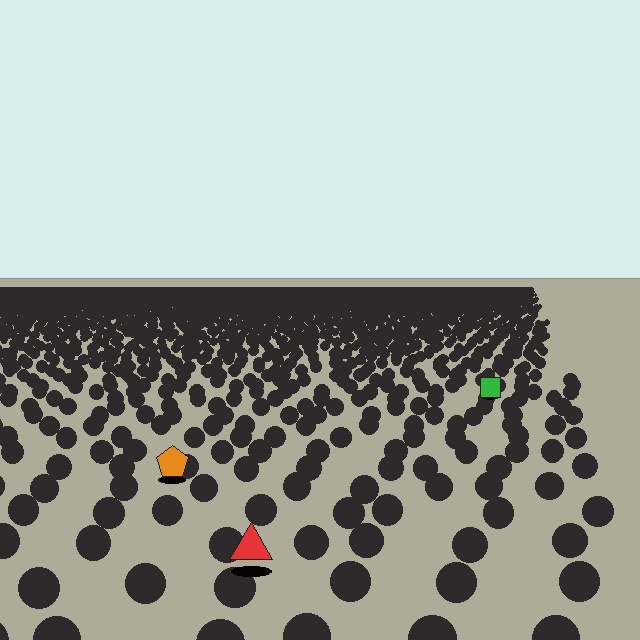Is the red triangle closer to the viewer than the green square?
Yes. The red triangle is closer — you can tell from the texture gradient: the ground texture is coarser near it.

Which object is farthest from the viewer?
The green square is farthest from the viewer. It appears smaller and the ground texture around it is denser.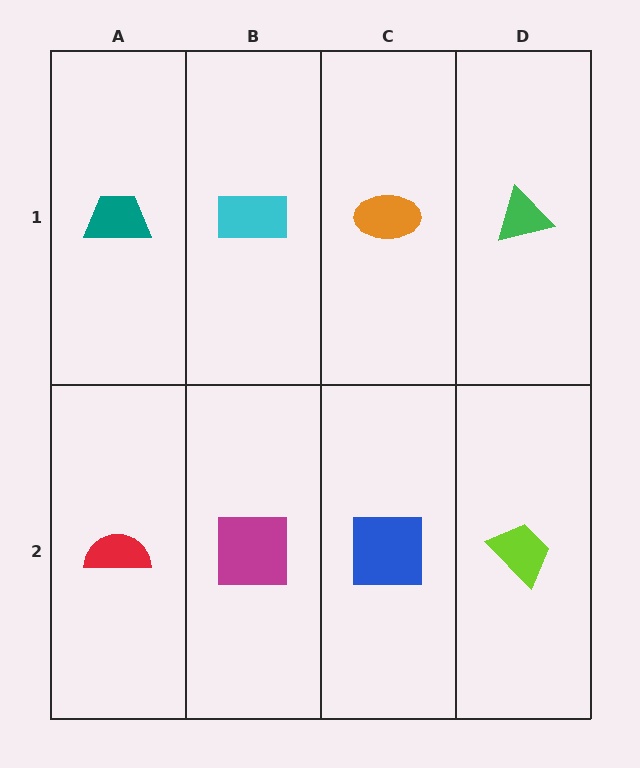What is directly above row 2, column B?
A cyan rectangle.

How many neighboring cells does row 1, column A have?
2.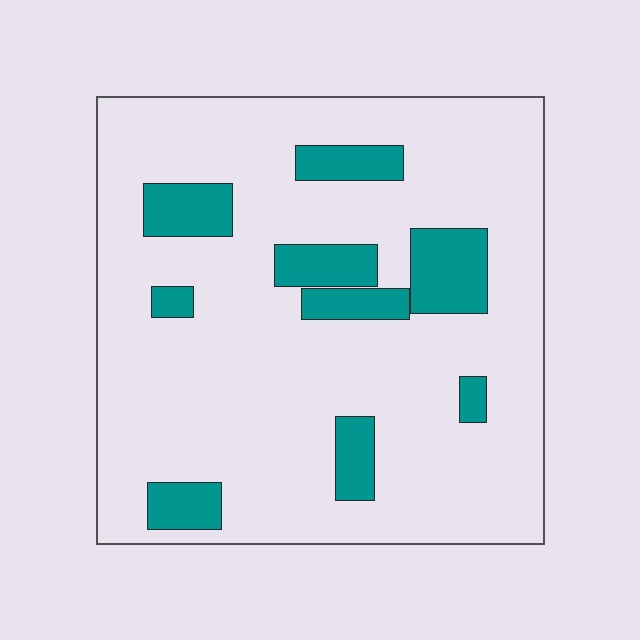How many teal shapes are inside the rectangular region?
9.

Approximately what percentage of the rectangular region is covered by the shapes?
Approximately 15%.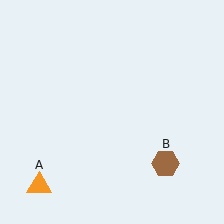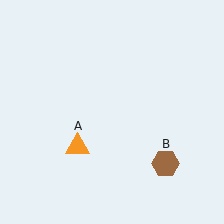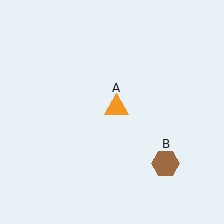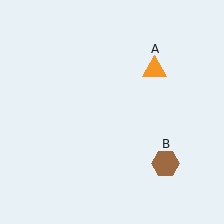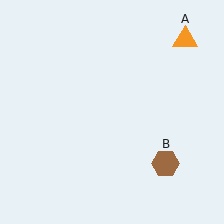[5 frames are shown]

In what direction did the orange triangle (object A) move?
The orange triangle (object A) moved up and to the right.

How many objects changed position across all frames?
1 object changed position: orange triangle (object A).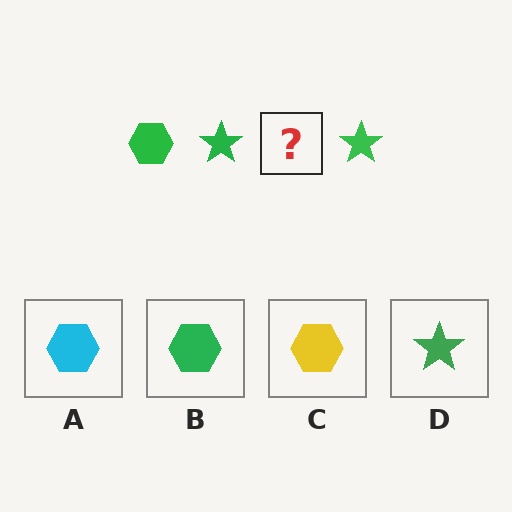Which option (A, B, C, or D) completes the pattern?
B.